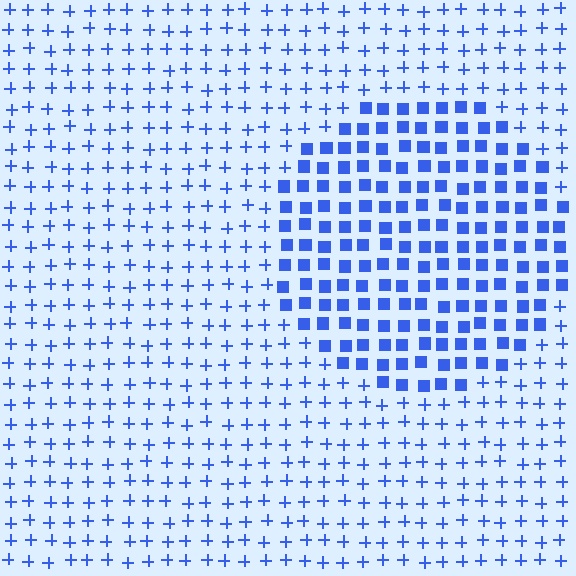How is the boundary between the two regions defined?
The boundary is defined by a change in element shape: squares inside vs. plus signs outside. All elements share the same color and spacing.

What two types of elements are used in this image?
The image uses squares inside the circle region and plus signs outside it.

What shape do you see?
I see a circle.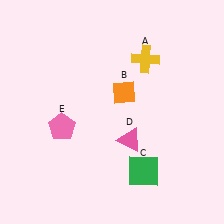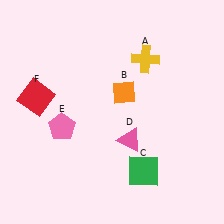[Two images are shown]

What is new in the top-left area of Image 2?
A red square (F) was added in the top-left area of Image 2.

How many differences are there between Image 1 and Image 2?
There is 1 difference between the two images.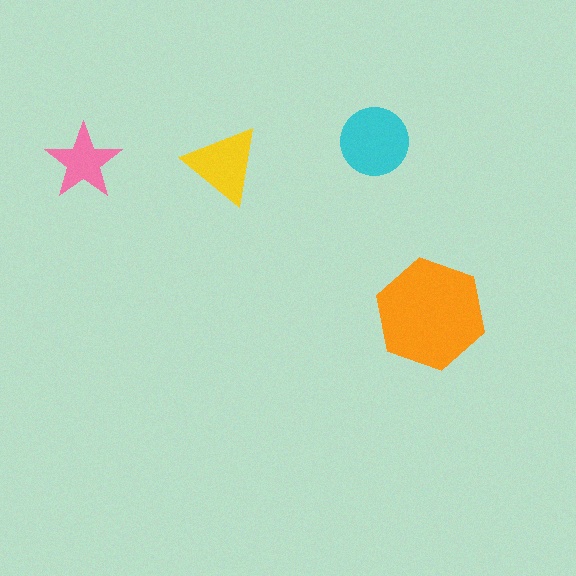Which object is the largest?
The orange hexagon.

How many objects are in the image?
There are 4 objects in the image.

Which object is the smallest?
The pink star.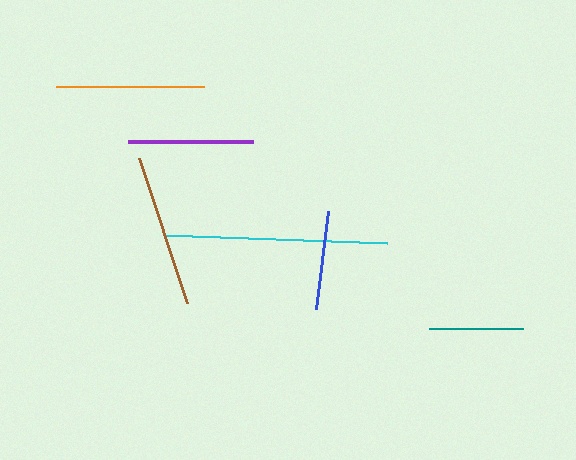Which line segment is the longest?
The cyan line is the longest at approximately 223 pixels.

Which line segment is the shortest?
The teal line is the shortest at approximately 94 pixels.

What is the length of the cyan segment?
The cyan segment is approximately 223 pixels long.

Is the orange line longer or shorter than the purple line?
The orange line is longer than the purple line.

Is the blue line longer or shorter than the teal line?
The blue line is longer than the teal line.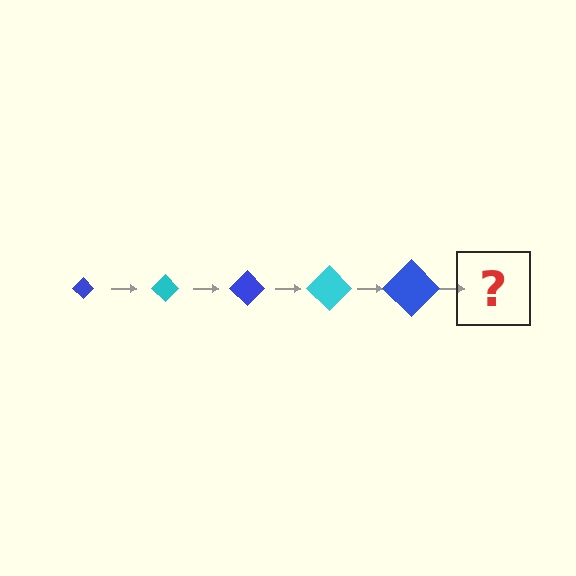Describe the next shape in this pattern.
It should be a cyan diamond, larger than the previous one.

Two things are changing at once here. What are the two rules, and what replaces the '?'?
The two rules are that the diamond grows larger each step and the color cycles through blue and cyan. The '?' should be a cyan diamond, larger than the previous one.